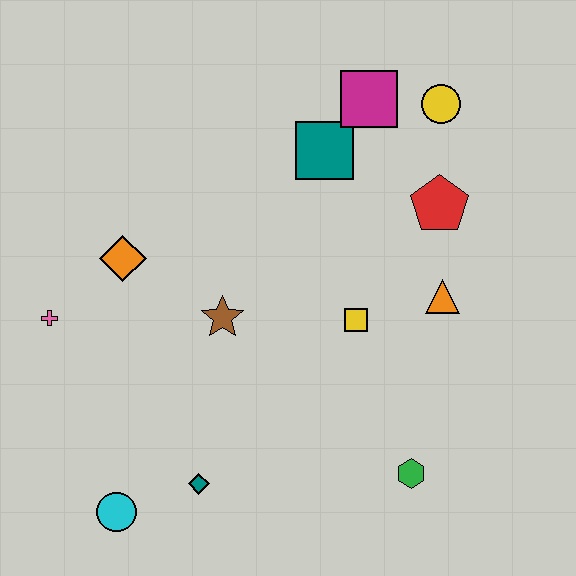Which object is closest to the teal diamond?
The cyan circle is closest to the teal diamond.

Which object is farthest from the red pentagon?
The cyan circle is farthest from the red pentagon.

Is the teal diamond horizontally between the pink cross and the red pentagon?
Yes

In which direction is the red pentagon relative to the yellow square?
The red pentagon is above the yellow square.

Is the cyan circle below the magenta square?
Yes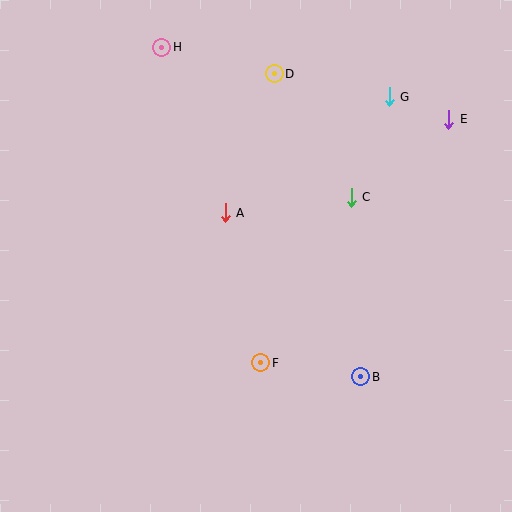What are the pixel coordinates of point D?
Point D is at (274, 74).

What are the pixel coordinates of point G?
Point G is at (389, 97).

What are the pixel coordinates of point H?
Point H is at (162, 47).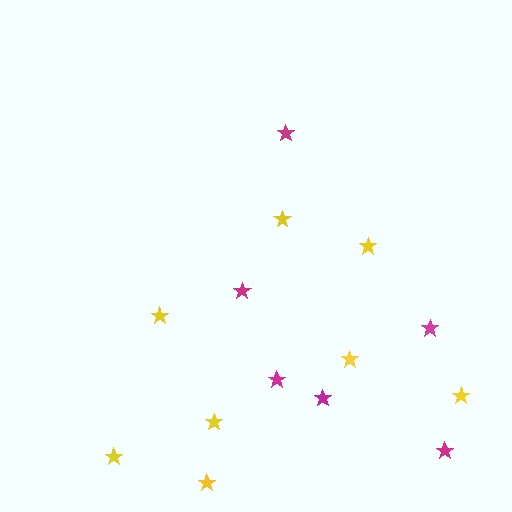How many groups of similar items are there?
There are 2 groups: one group of yellow stars (8) and one group of magenta stars (6).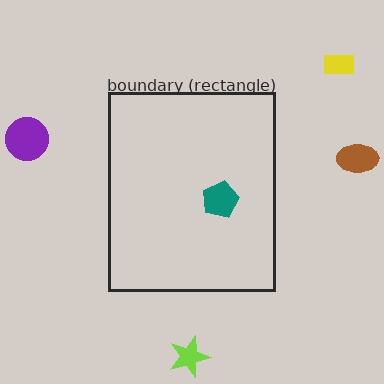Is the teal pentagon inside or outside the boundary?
Inside.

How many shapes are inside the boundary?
1 inside, 4 outside.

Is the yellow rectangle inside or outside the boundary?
Outside.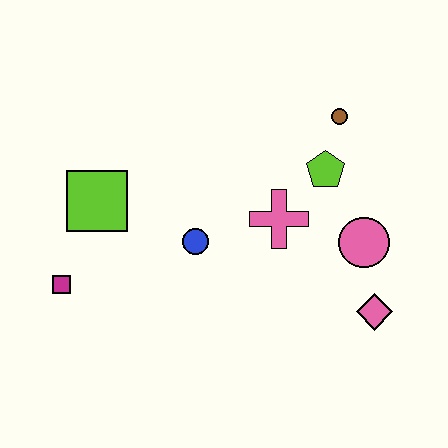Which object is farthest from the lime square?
The pink diamond is farthest from the lime square.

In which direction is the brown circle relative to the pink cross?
The brown circle is above the pink cross.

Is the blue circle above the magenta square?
Yes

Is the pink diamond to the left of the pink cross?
No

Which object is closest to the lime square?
The magenta square is closest to the lime square.